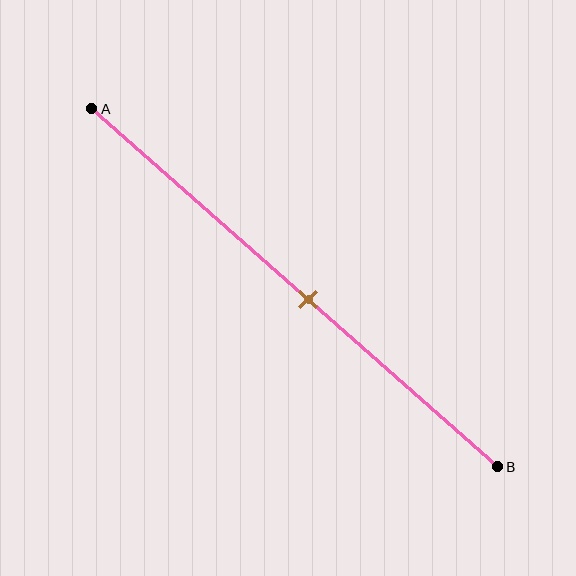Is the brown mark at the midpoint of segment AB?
No, the mark is at about 55% from A, not at the 50% midpoint.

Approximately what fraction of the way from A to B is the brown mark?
The brown mark is approximately 55% of the way from A to B.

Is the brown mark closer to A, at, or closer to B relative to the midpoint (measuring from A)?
The brown mark is closer to point B than the midpoint of segment AB.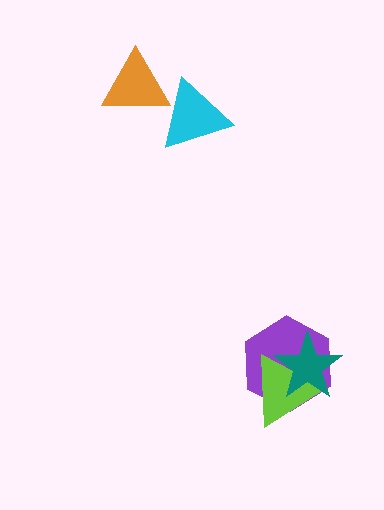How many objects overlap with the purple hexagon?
2 objects overlap with the purple hexagon.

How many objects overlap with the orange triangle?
1 object overlaps with the orange triangle.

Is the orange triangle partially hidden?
Yes, it is partially covered by another shape.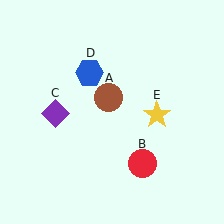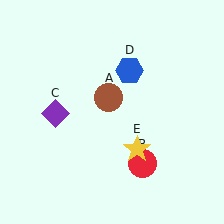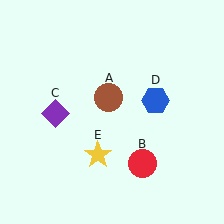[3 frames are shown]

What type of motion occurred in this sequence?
The blue hexagon (object D), yellow star (object E) rotated clockwise around the center of the scene.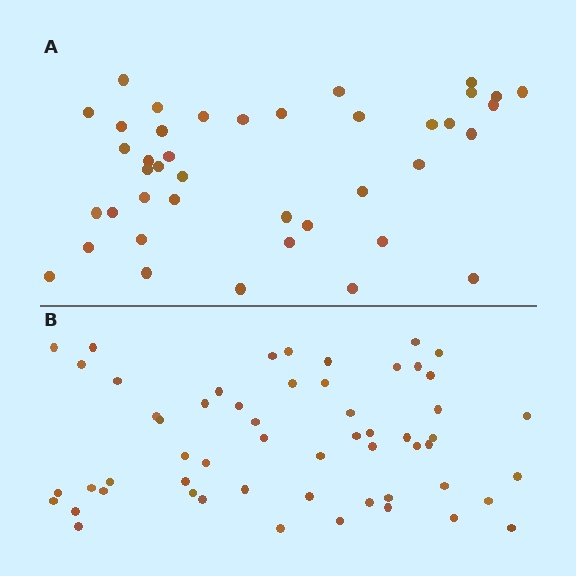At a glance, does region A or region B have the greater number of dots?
Region B (the bottom region) has more dots.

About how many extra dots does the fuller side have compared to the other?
Region B has approximately 15 more dots than region A.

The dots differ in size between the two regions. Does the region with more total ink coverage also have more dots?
No. Region A has more total ink coverage because its dots are larger, but region B actually contains more individual dots. Total area can be misleading — the number of items is what matters here.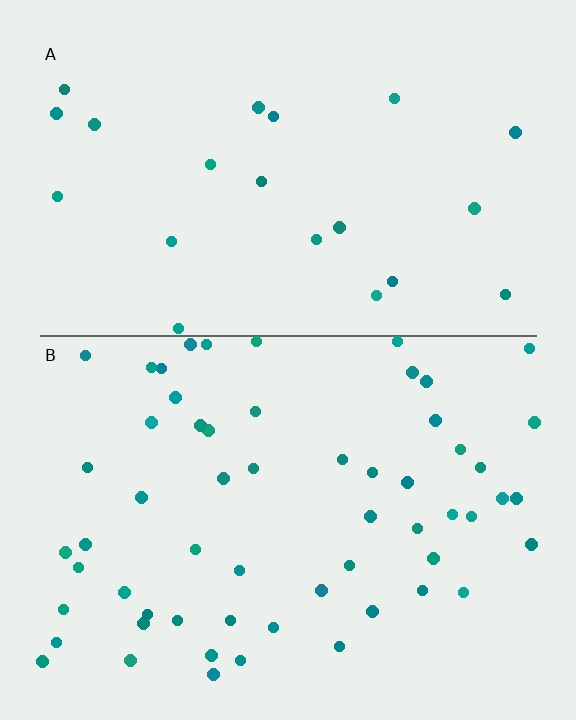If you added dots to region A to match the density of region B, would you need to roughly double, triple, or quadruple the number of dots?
Approximately triple.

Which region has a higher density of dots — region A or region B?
B (the bottom).